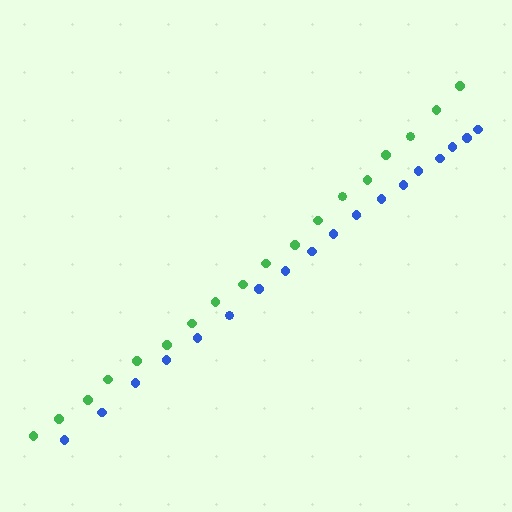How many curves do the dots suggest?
There are 2 distinct paths.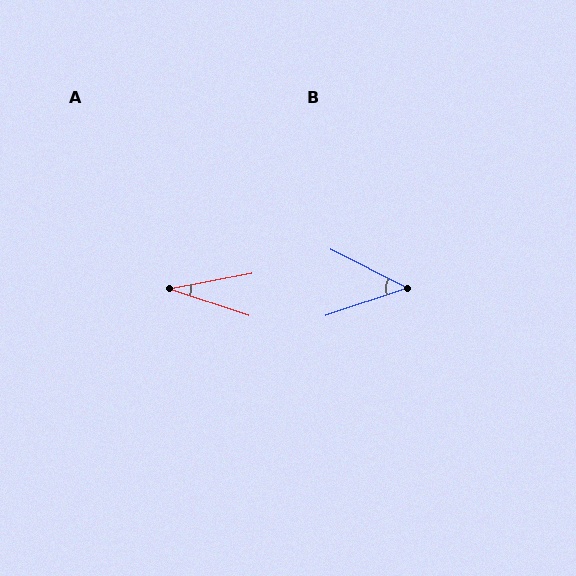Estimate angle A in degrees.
Approximately 29 degrees.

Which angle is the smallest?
A, at approximately 29 degrees.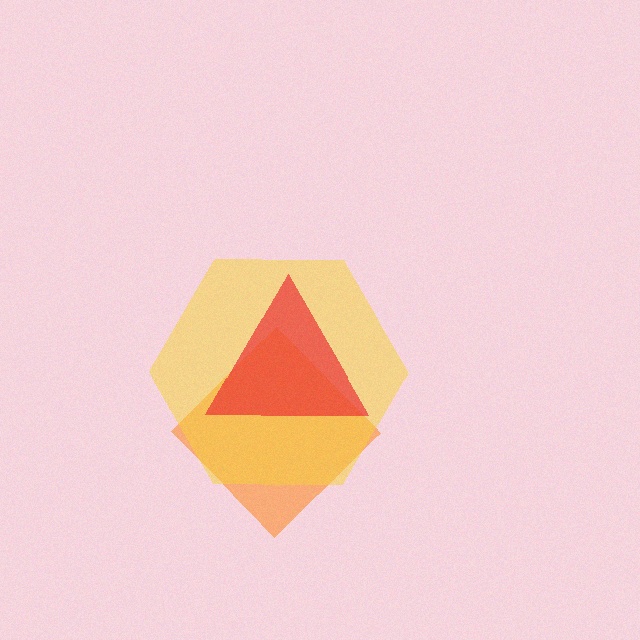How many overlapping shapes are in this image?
There are 3 overlapping shapes in the image.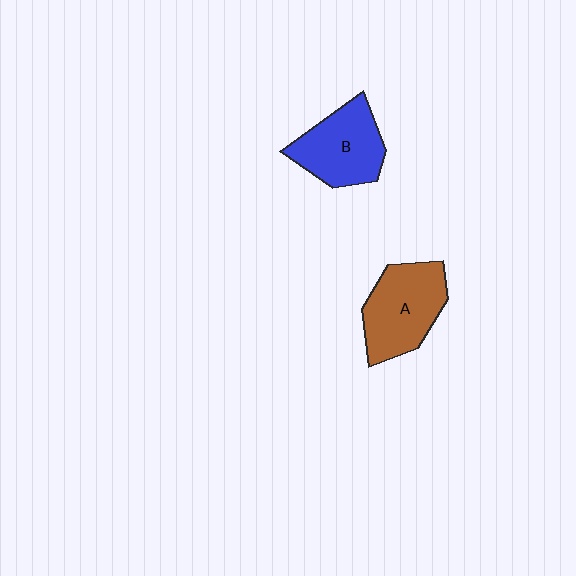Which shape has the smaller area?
Shape B (blue).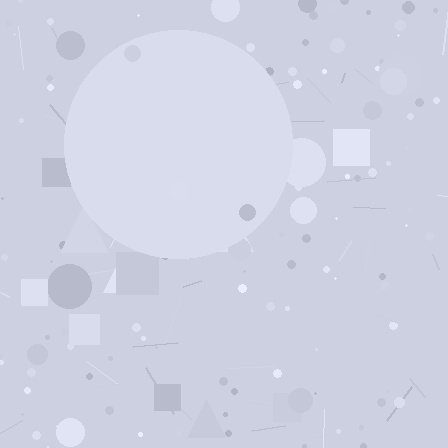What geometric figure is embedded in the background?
A circle is embedded in the background.